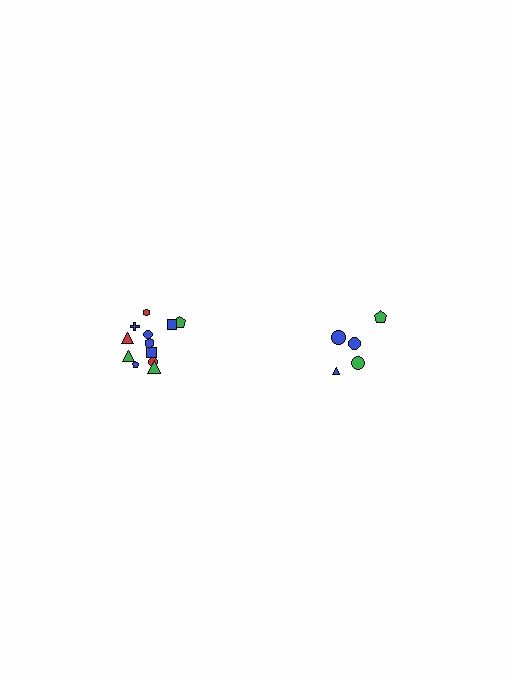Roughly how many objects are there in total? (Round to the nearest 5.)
Roughly 15 objects in total.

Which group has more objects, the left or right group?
The left group.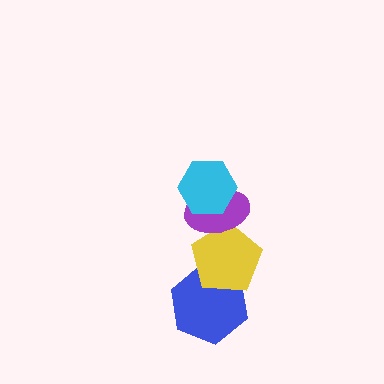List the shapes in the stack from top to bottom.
From top to bottom: the cyan hexagon, the purple ellipse, the yellow pentagon, the blue hexagon.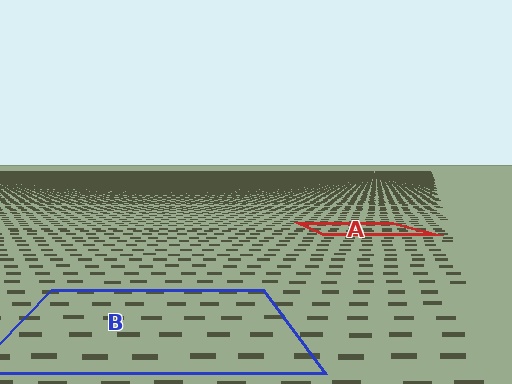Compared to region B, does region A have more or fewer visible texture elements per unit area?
Region A has more texture elements per unit area — they are packed more densely because it is farther away.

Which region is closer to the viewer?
Region B is closer. The texture elements there are larger and more spread out.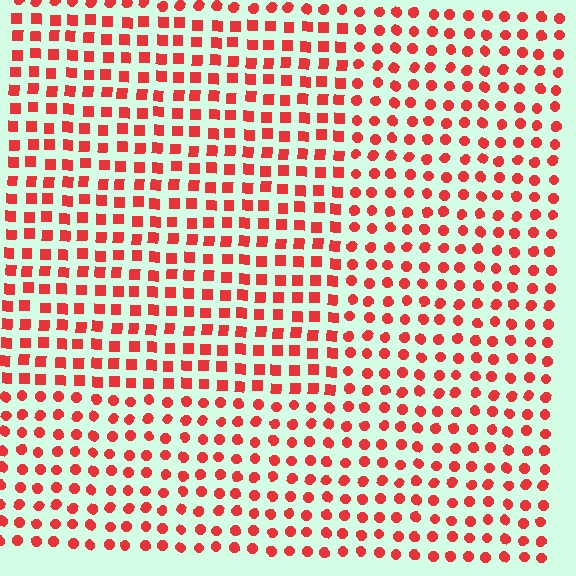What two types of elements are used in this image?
The image uses squares inside the rectangle region and circles outside it.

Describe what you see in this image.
The image is filled with small red elements arranged in a uniform grid. A rectangle-shaped region contains squares, while the surrounding area contains circles. The boundary is defined purely by the change in element shape.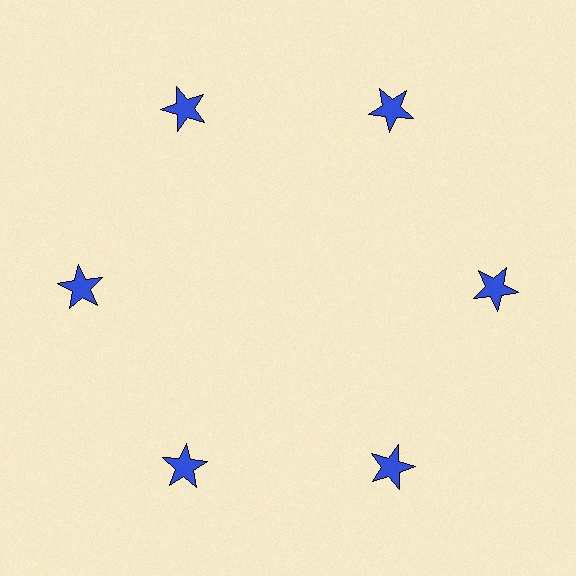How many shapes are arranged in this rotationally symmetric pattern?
There are 6 shapes, arranged in 6 groups of 1.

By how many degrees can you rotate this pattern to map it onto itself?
The pattern maps onto itself every 60 degrees of rotation.